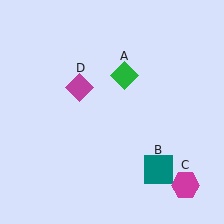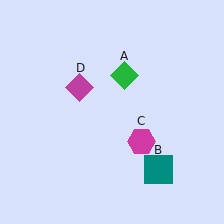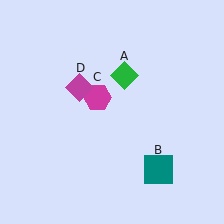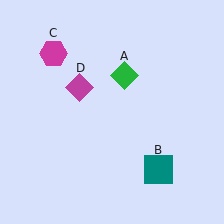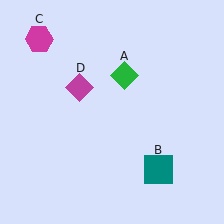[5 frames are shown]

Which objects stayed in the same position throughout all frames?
Green diamond (object A) and teal square (object B) and magenta diamond (object D) remained stationary.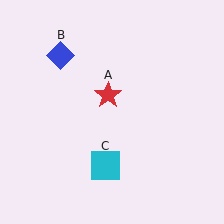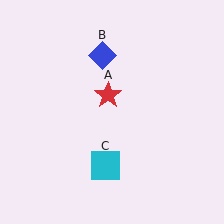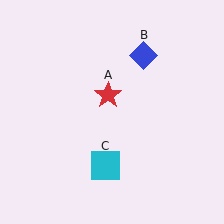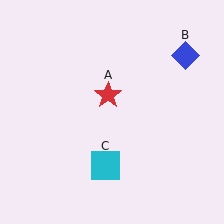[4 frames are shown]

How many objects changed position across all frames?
1 object changed position: blue diamond (object B).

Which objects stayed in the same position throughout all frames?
Red star (object A) and cyan square (object C) remained stationary.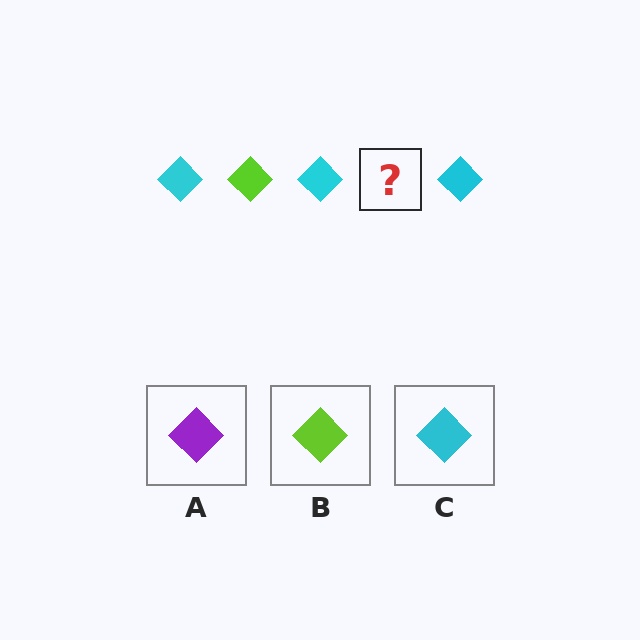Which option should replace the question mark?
Option B.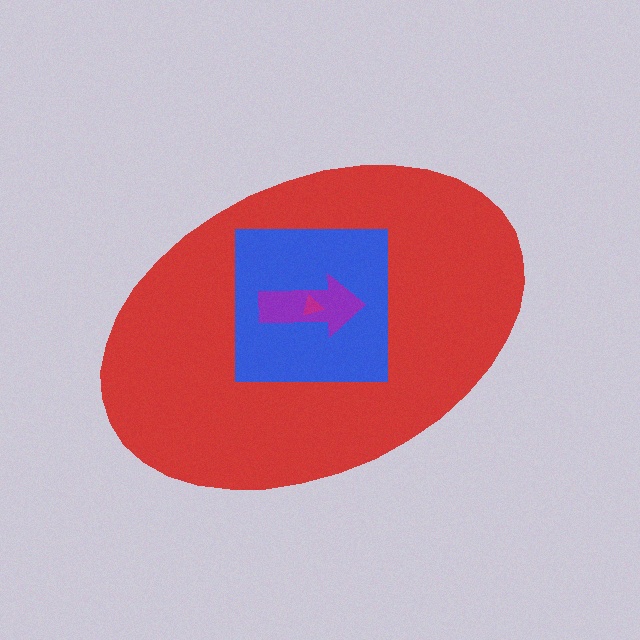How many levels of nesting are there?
4.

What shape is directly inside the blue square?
The purple arrow.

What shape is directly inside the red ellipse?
The blue square.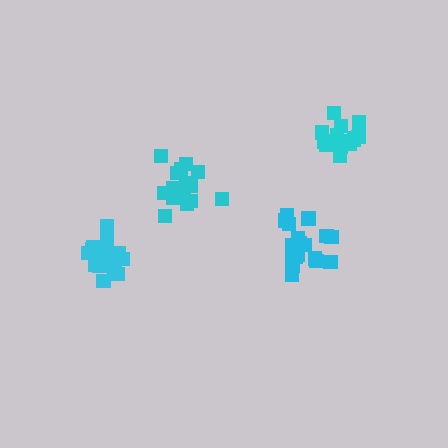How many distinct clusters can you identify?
There are 4 distinct clusters.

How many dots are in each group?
Group 1: 19 dots, Group 2: 17 dots, Group 3: 18 dots, Group 4: 18 dots (72 total).